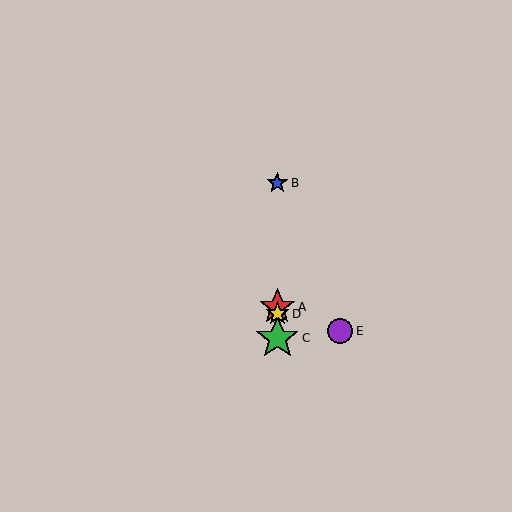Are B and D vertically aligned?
Yes, both are at x≈277.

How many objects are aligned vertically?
4 objects (A, B, C, D) are aligned vertically.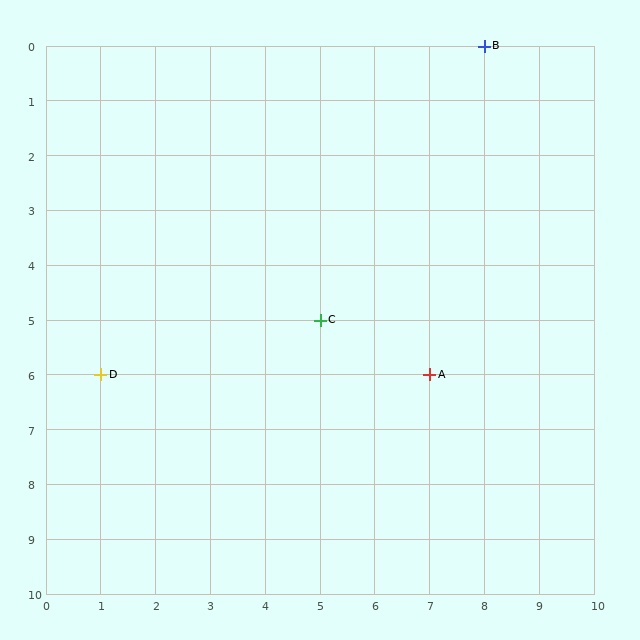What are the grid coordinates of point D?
Point D is at grid coordinates (1, 6).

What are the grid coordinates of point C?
Point C is at grid coordinates (5, 5).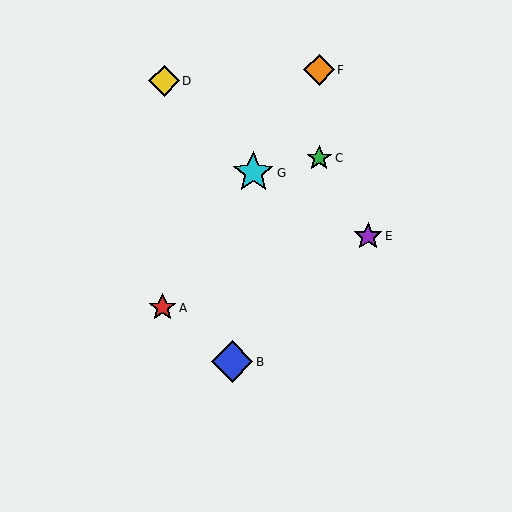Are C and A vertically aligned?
No, C is at x≈319 and A is at x≈162.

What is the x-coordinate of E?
Object E is at x≈368.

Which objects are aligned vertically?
Objects C, F are aligned vertically.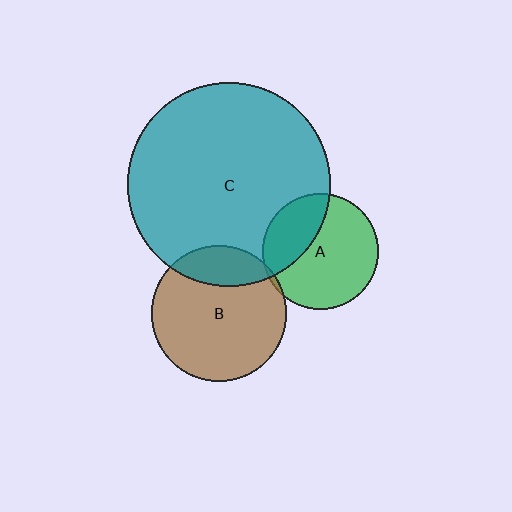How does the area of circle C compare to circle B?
Approximately 2.3 times.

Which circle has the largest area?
Circle C (teal).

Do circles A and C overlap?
Yes.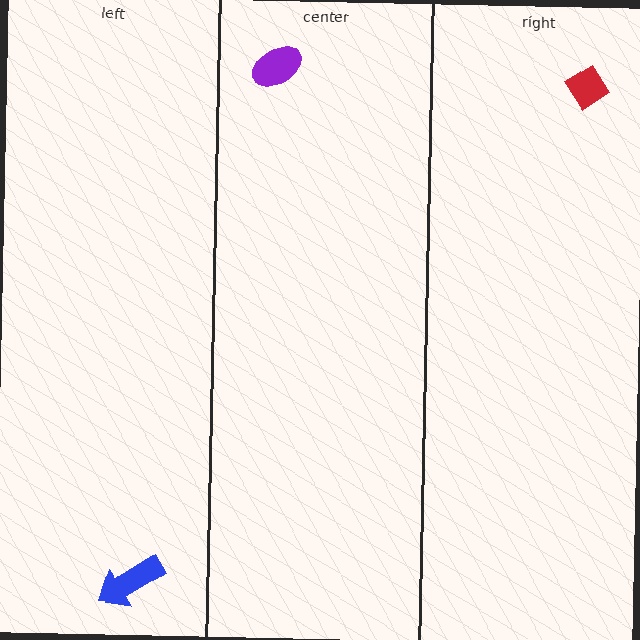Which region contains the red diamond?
The right region.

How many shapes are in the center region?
1.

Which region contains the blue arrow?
The left region.